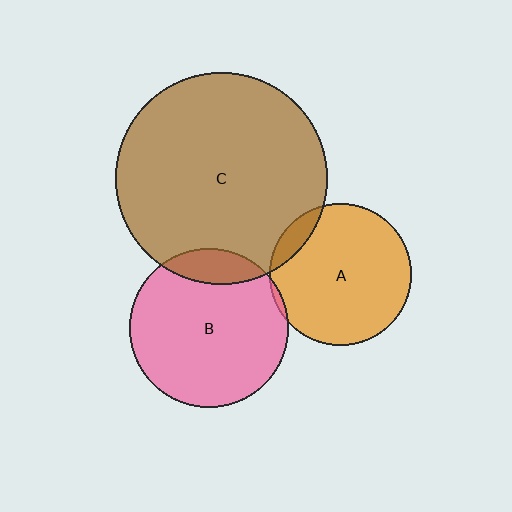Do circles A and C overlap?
Yes.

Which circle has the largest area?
Circle C (brown).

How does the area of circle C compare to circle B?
Approximately 1.8 times.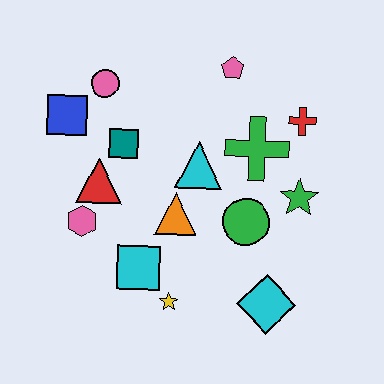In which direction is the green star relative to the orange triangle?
The green star is to the right of the orange triangle.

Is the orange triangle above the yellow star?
Yes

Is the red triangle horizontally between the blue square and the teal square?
Yes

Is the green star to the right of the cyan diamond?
Yes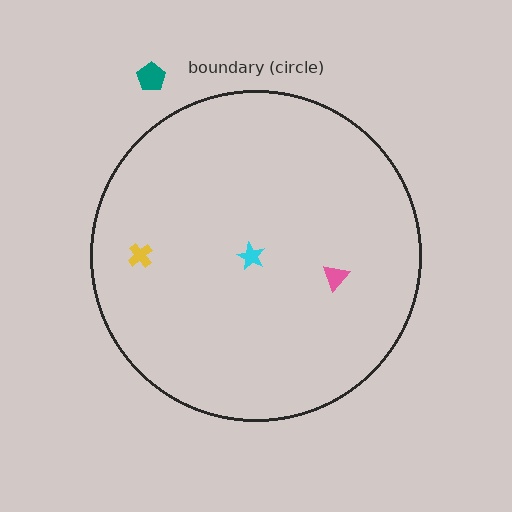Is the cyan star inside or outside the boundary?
Inside.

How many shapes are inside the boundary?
3 inside, 1 outside.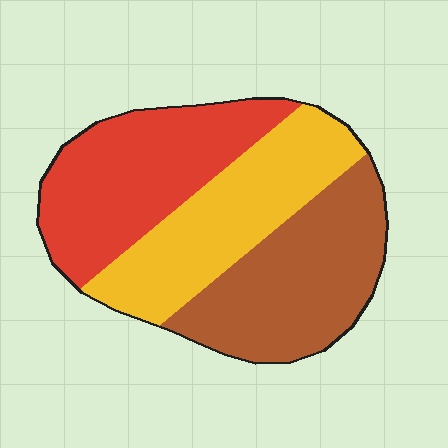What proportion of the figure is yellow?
Yellow covers about 30% of the figure.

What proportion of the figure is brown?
Brown covers 34% of the figure.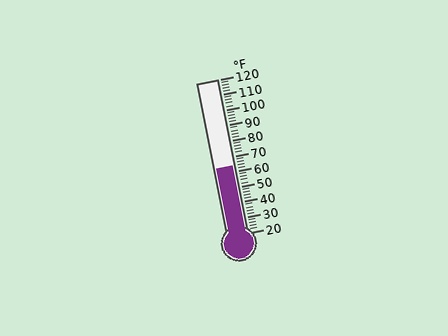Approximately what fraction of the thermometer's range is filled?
The thermometer is filled to approximately 45% of its range.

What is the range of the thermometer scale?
The thermometer scale ranges from 20°F to 120°F.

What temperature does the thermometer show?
The thermometer shows approximately 64°F.